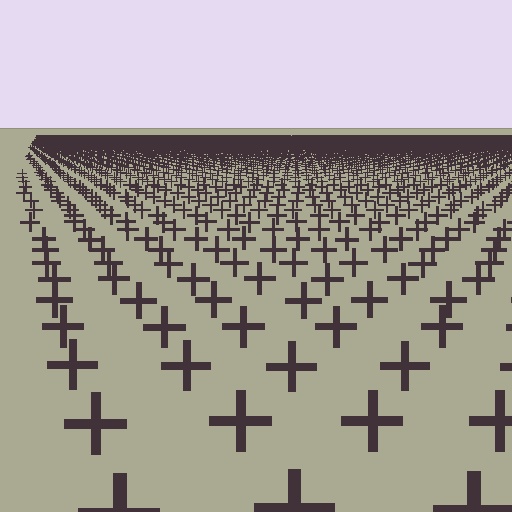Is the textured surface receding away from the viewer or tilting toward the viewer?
The surface is receding away from the viewer. Texture elements get smaller and denser toward the top.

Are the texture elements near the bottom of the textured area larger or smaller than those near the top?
Larger. Near the bottom, elements are closer to the viewer and appear at a bigger on-screen size.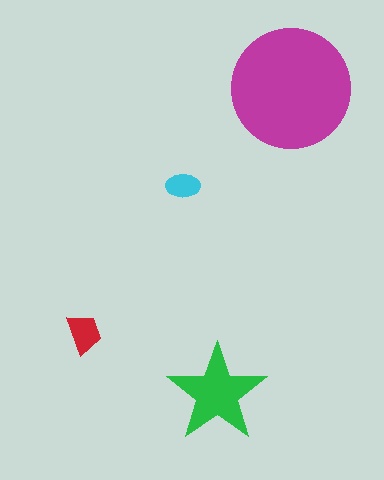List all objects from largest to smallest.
The magenta circle, the green star, the red trapezoid, the cyan ellipse.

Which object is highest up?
The magenta circle is topmost.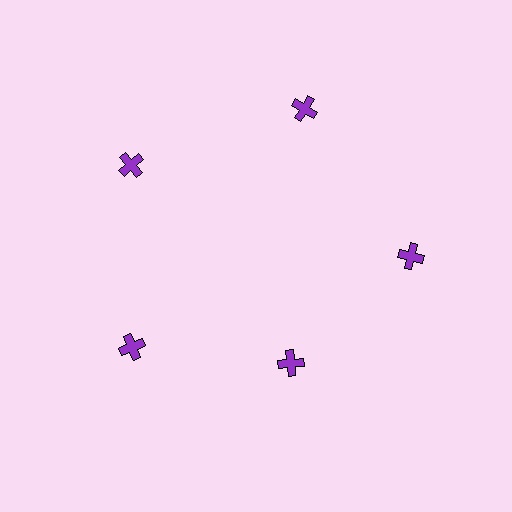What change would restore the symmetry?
The symmetry would be restored by moving it outward, back onto the ring so that all 5 crosses sit at equal angles and equal distance from the center.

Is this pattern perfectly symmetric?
No. The 5 purple crosses are arranged in a ring, but one element near the 5 o'clock position is pulled inward toward the center, breaking the 5-fold rotational symmetry.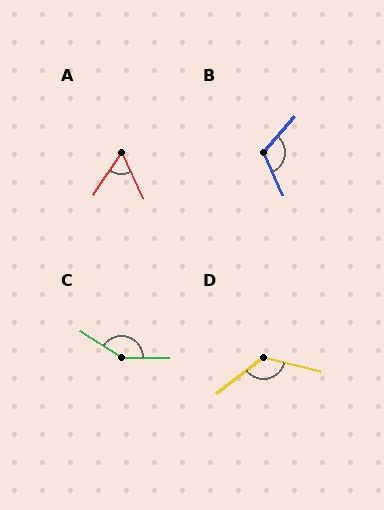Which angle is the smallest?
A, at approximately 59 degrees.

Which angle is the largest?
C, at approximately 148 degrees.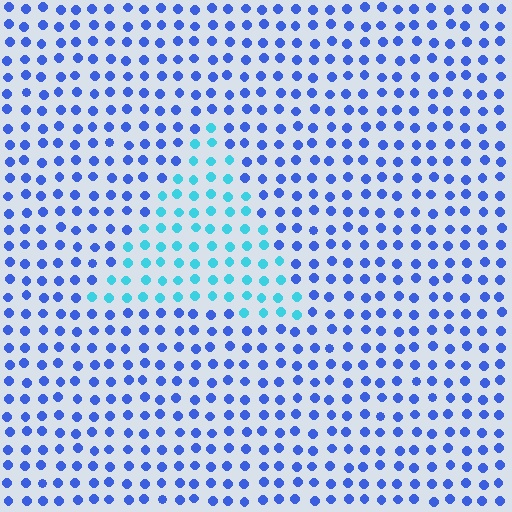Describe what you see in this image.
The image is filled with small blue elements in a uniform arrangement. A triangle-shaped region is visible where the elements are tinted to a slightly different hue, forming a subtle color boundary.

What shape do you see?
I see a triangle.